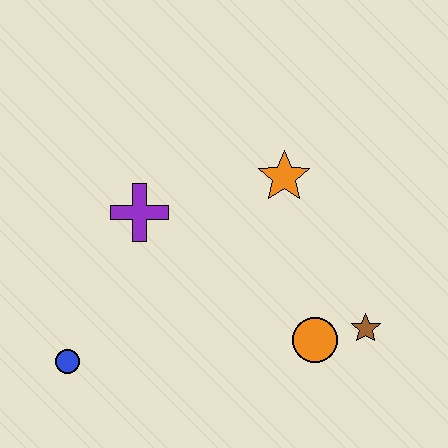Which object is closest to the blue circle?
The purple cross is closest to the blue circle.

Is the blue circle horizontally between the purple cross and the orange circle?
No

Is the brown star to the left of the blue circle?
No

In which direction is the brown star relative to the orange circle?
The brown star is to the right of the orange circle.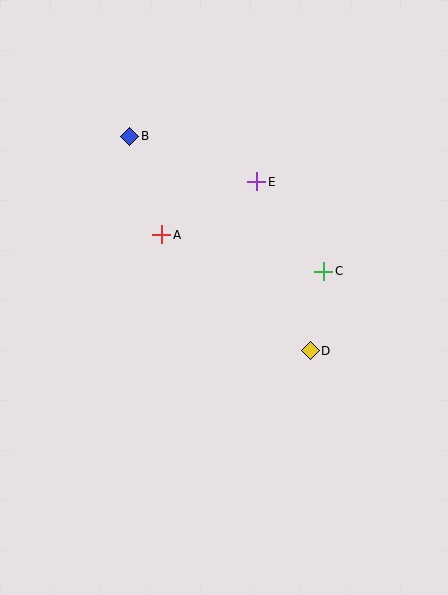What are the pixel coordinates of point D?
Point D is at (310, 351).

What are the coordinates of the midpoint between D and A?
The midpoint between D and A is at (236, 293).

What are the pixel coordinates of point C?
Point C is at (324, 271).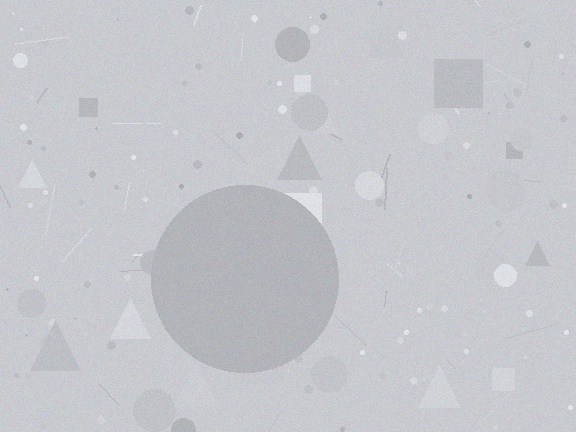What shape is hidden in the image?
A circle is hidden in the image.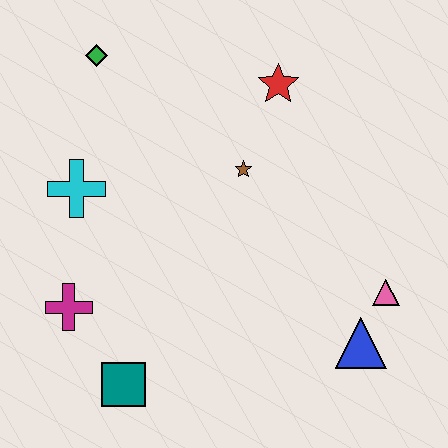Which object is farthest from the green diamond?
The blue triangle is farthest from the green diamond.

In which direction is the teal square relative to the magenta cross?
The teal square is below the magenta cross.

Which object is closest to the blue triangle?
The pink triangle is closest to the blue triangle.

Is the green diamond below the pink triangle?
No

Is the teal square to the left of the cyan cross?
No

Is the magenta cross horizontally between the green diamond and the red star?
No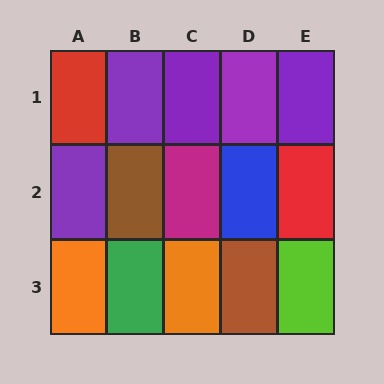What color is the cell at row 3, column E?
Lime.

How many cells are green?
1 cell is green.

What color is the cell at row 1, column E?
Purple.